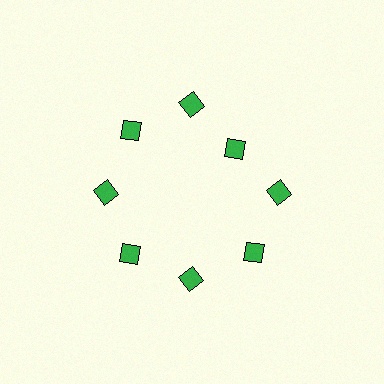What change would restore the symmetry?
The symmetry would be restored by moving it outward, back onto the ring so that all 8 diamonds sit at equal angles and equal distance from the center.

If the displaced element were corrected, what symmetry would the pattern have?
It would have 8-fold rotational symmetry — the pattern would map onto itself every 45 degrees.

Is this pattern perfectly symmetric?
No. The 8 green diamonds are arranged in a ring, but one element near the 2 o'clock position is pulled inward toward the center, breaking the 8-fold rotational symmetry.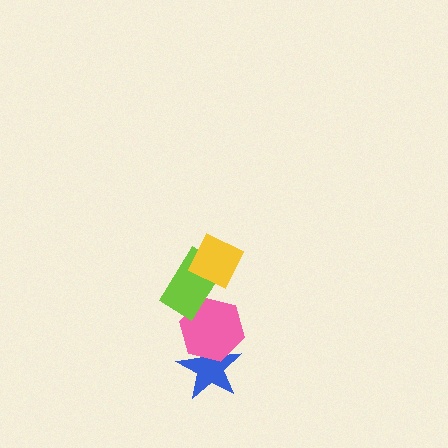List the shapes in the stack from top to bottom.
From top to bottom: the yellow diamond, the lime rectangle, the pink hexagon, the blue star.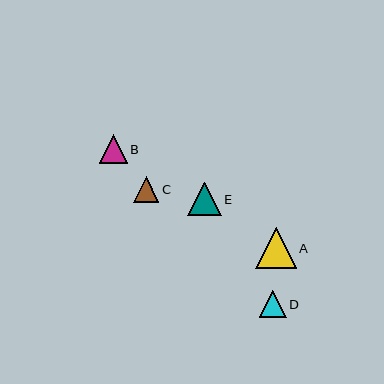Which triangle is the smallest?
Triangle C is the smallest with a size of approximately 26 pixels.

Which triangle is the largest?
Triangle A is the largest with a size of approximately 40 pixels.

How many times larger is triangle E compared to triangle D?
Triangle E is approximately 1.3 times the size of triangle D.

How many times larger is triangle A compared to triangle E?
Triangle A is approximately 1.2 times the size of triangle E.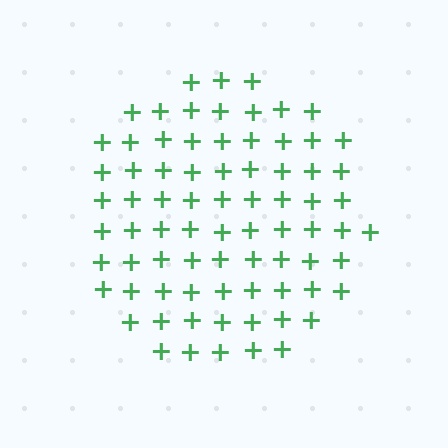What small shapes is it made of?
It is made of small plus signs.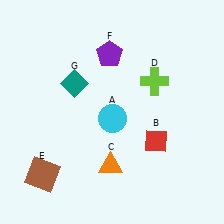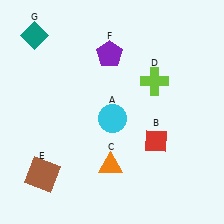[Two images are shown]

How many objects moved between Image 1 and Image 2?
1 object moved between the two images.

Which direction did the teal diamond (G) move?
The teal diamond (G) moved up.